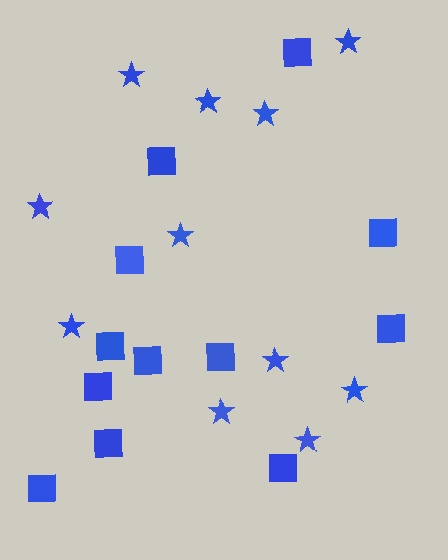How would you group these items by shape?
There are 2 groups: one group of squares (12) and one group of stars (11).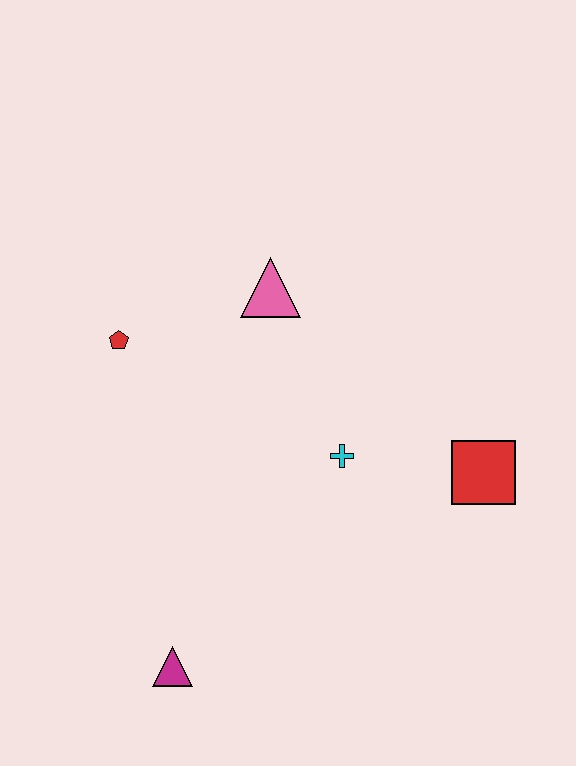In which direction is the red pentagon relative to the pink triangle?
The red pentagon is to the left of the pink triangle.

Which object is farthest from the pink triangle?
The magenta triangle is farthest from the pink triangle.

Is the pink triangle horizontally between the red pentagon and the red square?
Yes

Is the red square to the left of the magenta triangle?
No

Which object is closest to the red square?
The cyan cross is closest to the red square.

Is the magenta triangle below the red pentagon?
Yes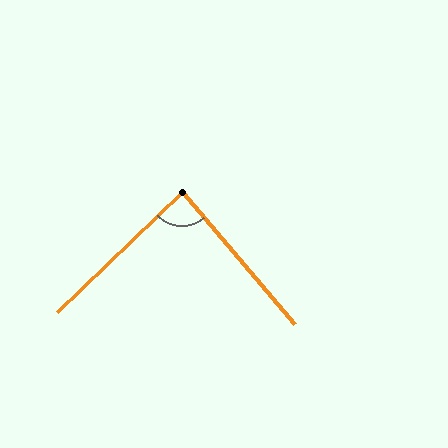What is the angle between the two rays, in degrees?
Approximately 87 degrees.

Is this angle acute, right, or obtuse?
It is approximately a right angle.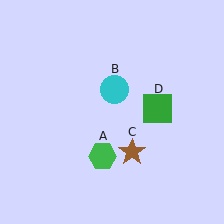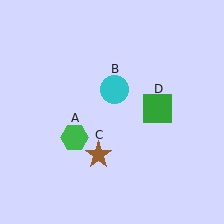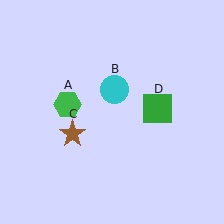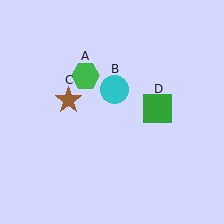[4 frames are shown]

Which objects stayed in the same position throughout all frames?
Cyan circle (object B) and green square (object D) remained stationary.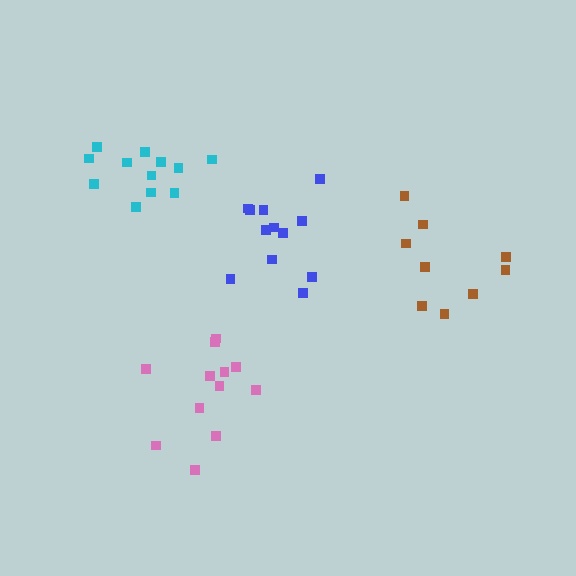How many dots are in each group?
Group 1: 12 dots, Group 2: 9 dots, Group 3: 12 dots, Group 4: 12 dots (45 total).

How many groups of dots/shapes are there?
There are 4 groups.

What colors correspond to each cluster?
The clusters are colored: blue, brown, cyan, pink.